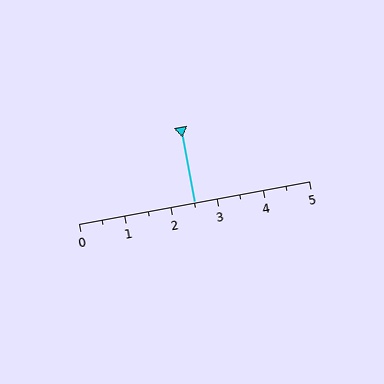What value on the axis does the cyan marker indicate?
The marker indicates approximately 2.5.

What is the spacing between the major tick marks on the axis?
The major ticks are spaced 1 apart.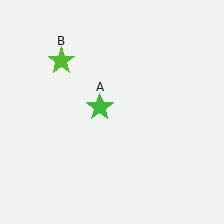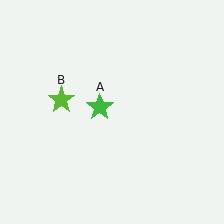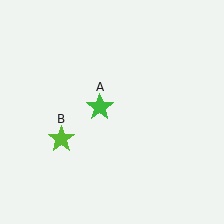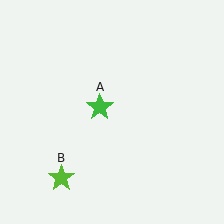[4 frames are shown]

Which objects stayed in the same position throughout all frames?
Green star (object A) remained stationary.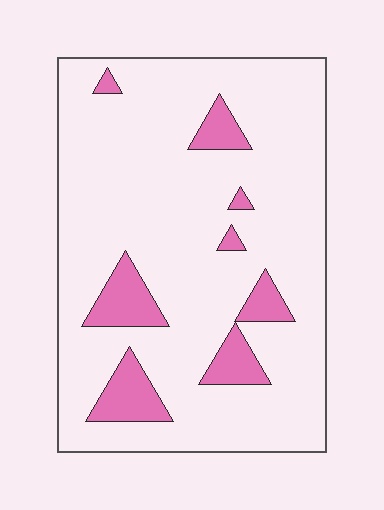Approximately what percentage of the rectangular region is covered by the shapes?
Approximately 15%.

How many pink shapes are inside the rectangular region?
8.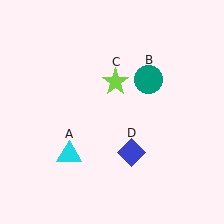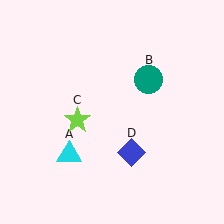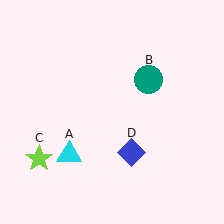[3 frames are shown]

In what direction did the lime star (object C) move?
The lime star (object C) moved down and to the left.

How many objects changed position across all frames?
1 object changed position: lime star (object C).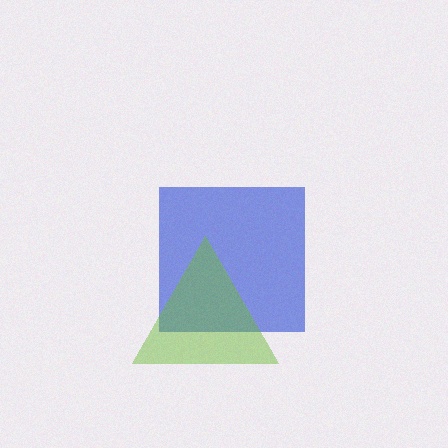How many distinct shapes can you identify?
There are 2 distinct shapes: a blue square, a lime triangle.